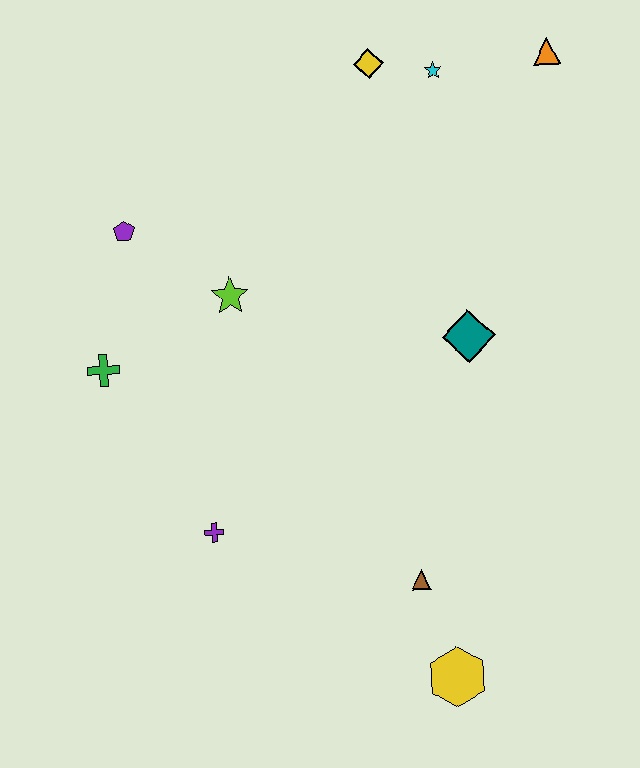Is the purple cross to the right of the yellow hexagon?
No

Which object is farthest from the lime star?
The yellow hexagon is farthest from the lime star.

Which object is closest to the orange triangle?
The cyan star is closest to the orange triangle.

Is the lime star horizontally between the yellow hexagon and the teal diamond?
No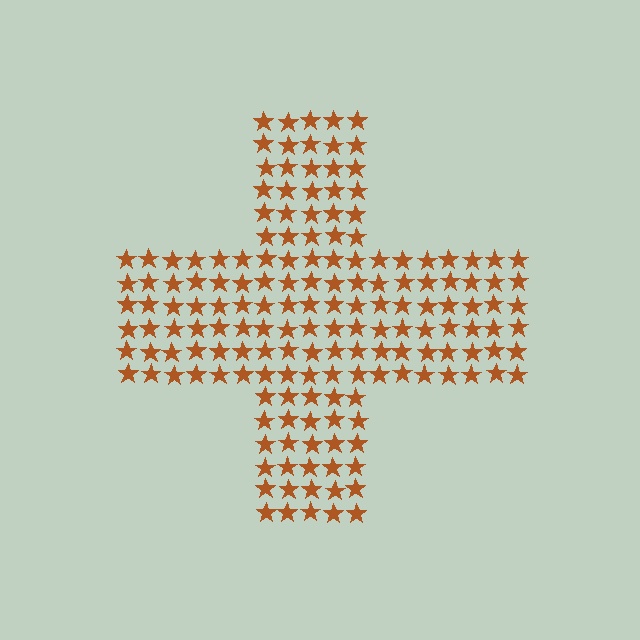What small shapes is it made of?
It is made of small stars.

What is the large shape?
The large shape is a cross.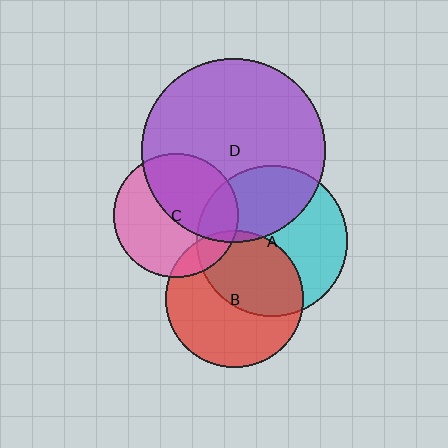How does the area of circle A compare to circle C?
Approximately 1.5 times.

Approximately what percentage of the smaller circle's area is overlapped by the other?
Approximately 15%.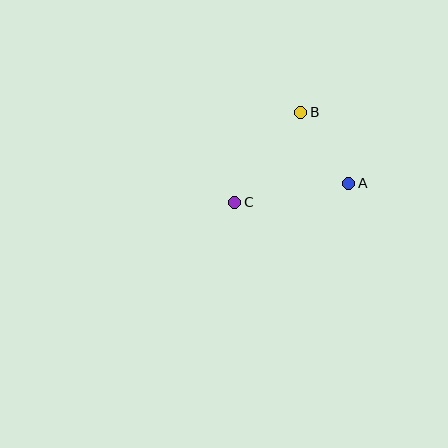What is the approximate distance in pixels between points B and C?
The distance between B and C is approximately 112 pixels.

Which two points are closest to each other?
Points A and B are closest to each other.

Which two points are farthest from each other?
Points A and C are farthest from each other.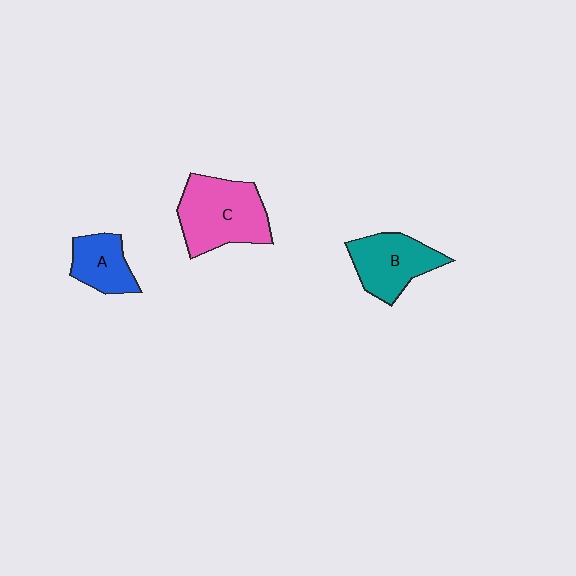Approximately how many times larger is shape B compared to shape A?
Approximately 1.4 times.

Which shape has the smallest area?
Shape A (blue).